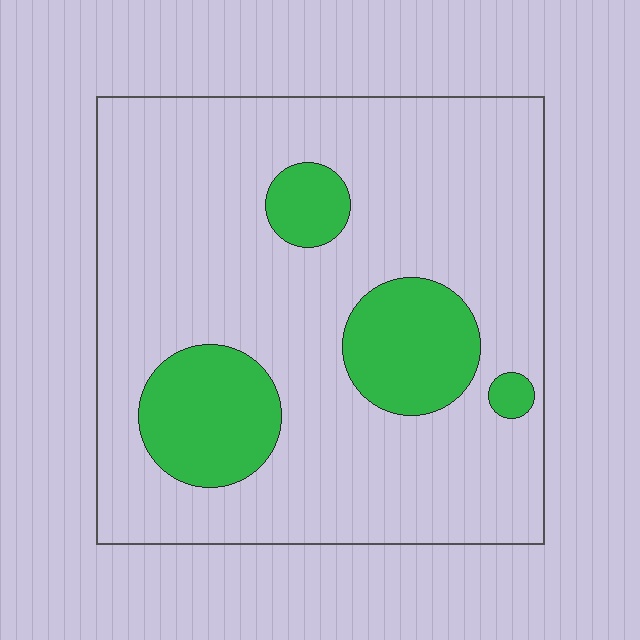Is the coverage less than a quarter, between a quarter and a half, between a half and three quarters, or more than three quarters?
Less than a quarter.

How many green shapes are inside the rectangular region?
4.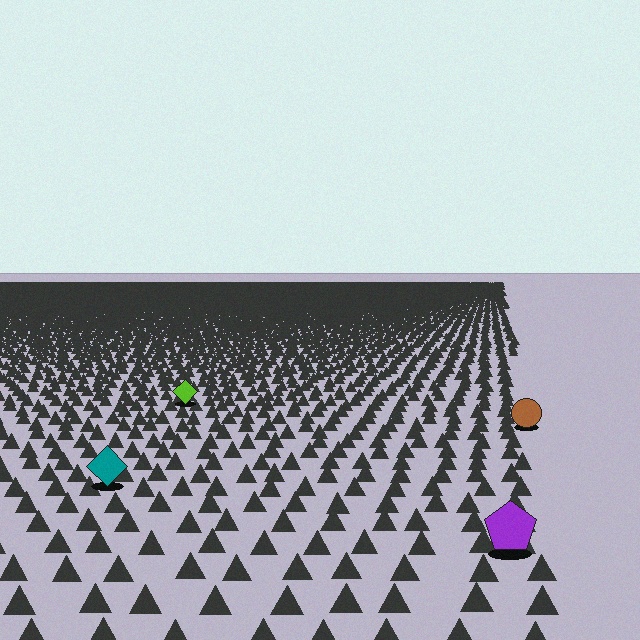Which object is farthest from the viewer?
The lime diamond is farthest from the viewer. It appears smaller and the ground texture around it is denser.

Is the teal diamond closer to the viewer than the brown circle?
Yes. The teal diamond is closer — you can tell from the texture gradient: the ground texture is coarser near it.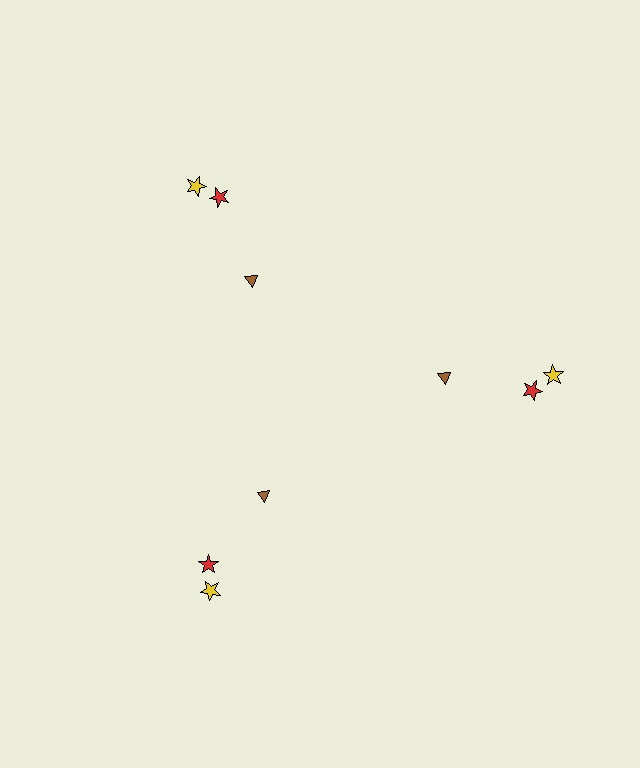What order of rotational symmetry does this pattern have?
This pattern has 3-fold rotational symmetry.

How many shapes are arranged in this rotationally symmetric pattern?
There are 9 shapes, arranged in 3 groups of 3.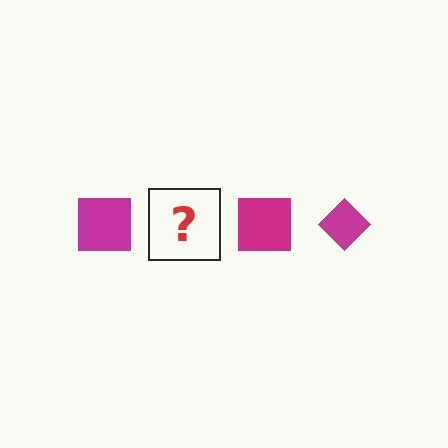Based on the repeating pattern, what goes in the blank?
The blank should be a magenta diamond.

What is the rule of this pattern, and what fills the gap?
The rule is that the pattern cycles through square, diamond shapes in magenta. The gap should be filled with a magenta diamond.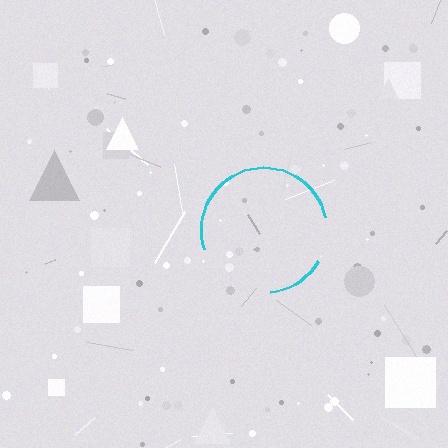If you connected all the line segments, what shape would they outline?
They would outline a circle.